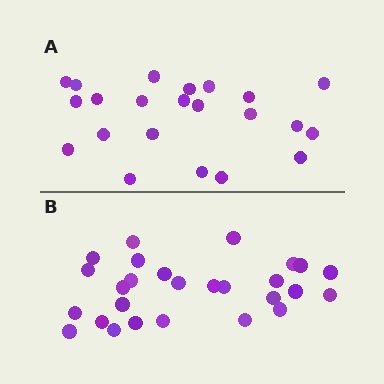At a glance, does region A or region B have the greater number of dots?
Region B (the bottom region) has more dots.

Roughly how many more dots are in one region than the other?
Region B has about 5 more dots than region A.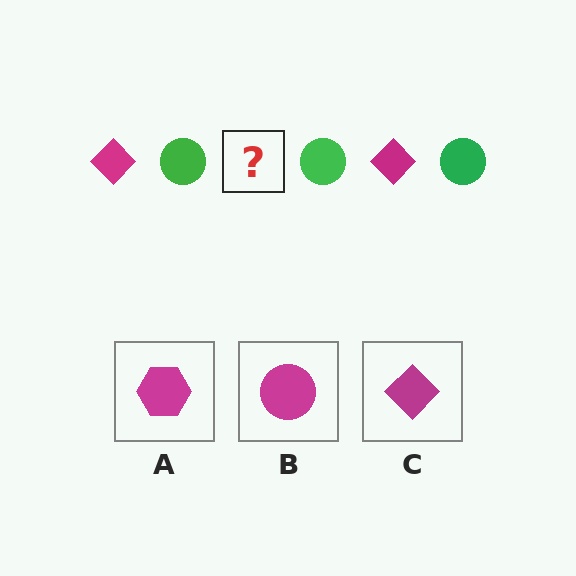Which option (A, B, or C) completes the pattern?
C.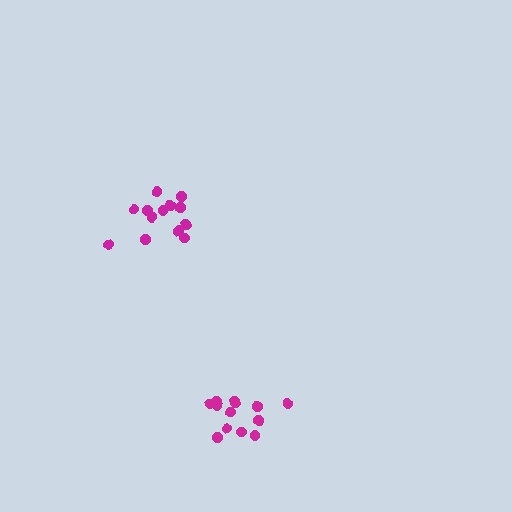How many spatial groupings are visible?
There are 2 spatial groupings.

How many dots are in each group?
Group 1: 13 dots, Group 2: 13 dots (26 total).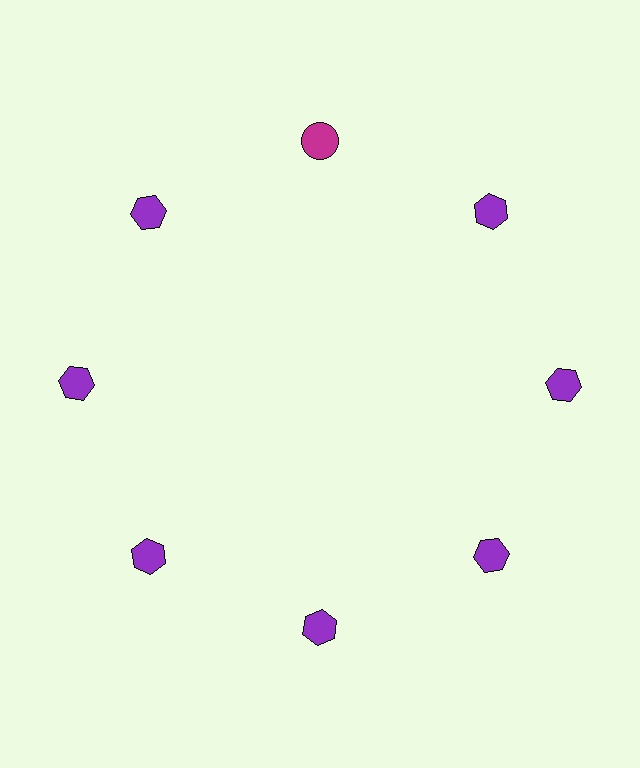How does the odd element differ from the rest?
It differs in both color (magenta instead of purple) and shape (circle instead of hexagon).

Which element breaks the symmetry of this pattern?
The magenta circle at roughly the 12 o'clock position breaks the symmetry. All other shapes are purple hexagons.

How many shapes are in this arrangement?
There are 8 shapes arranged in a ring pattern.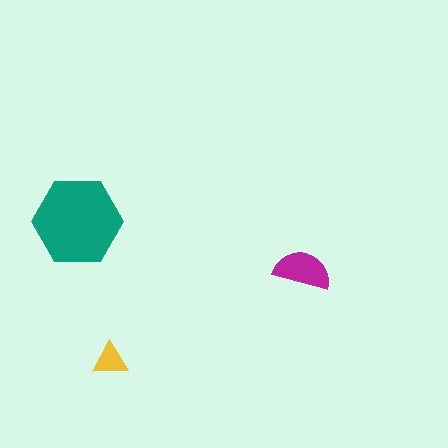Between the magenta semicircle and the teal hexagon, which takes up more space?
The teal hexagon.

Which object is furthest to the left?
The teal hexagon is leftmost.